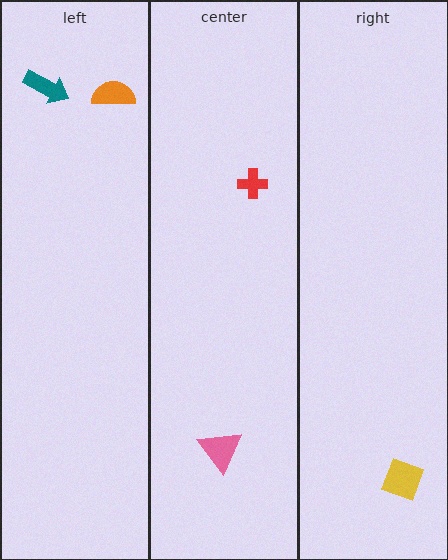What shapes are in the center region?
The pink triangle, the red cross.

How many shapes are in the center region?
2.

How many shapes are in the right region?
1.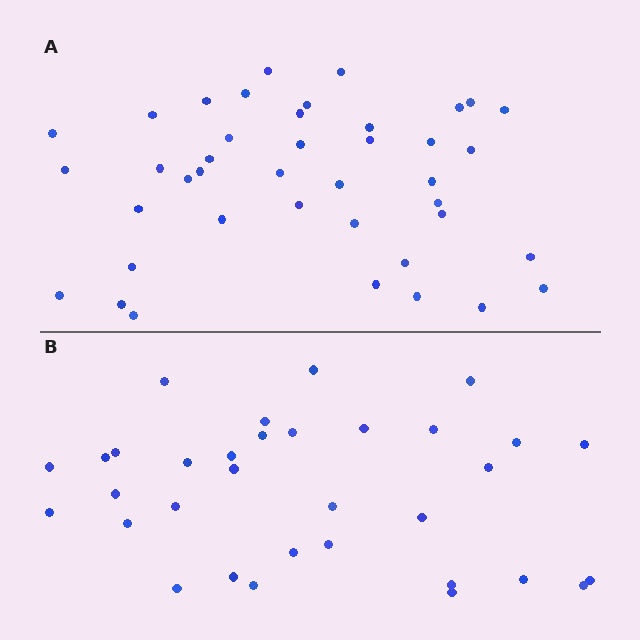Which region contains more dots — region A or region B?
Region A (the top region) has more dots.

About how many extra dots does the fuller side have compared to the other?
Region A has roughly 8 or so more dots than region B.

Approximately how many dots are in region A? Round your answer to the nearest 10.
About 40 dots. (The exact count is 41, which rounds to 40.)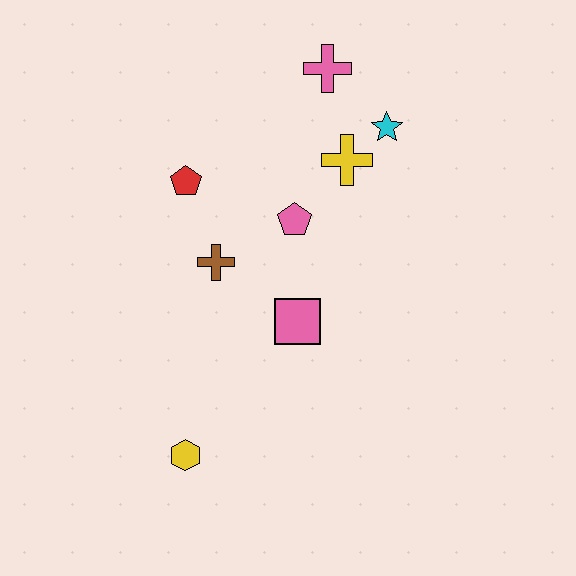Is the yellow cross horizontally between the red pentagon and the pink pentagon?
No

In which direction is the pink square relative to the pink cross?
The pink square is below the pink cross.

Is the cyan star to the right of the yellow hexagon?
Yes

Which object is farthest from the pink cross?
The yellow hexagon is farthest from the pink cross.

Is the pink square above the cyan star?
No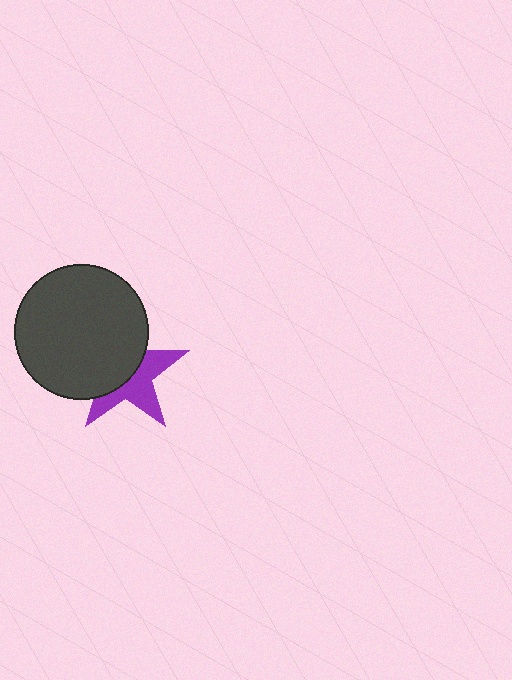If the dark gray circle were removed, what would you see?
You would see the complete purple star.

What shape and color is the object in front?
The object in front is a dark gray circle.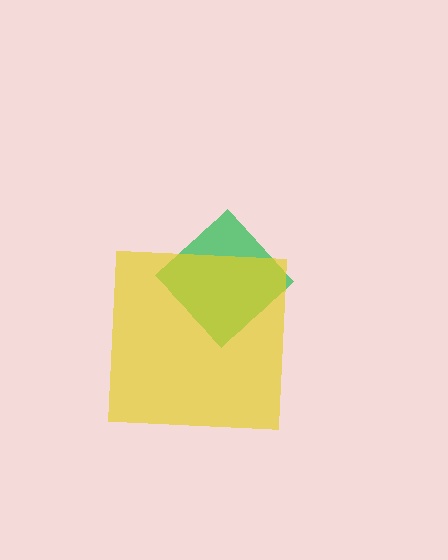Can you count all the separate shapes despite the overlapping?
Yes, there are 2 separate shapes.